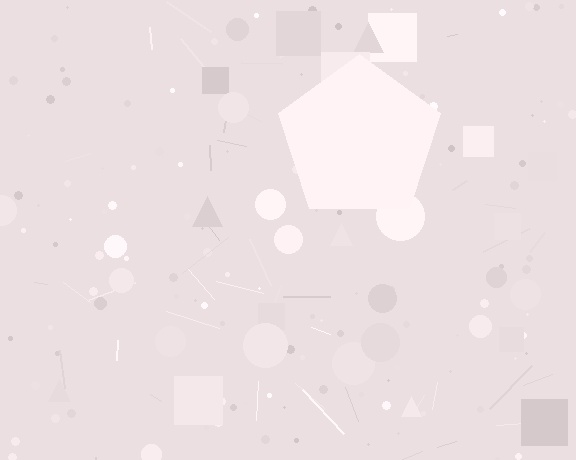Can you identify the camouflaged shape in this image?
The camouflaged shape is a pentagon.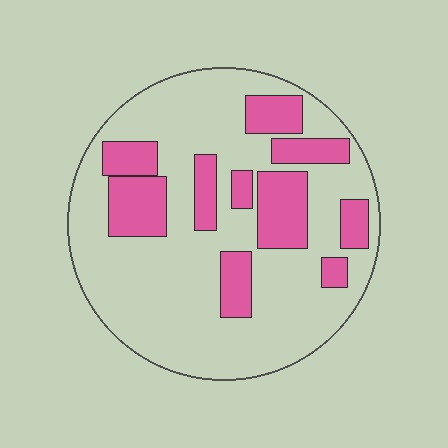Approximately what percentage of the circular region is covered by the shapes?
Approximately 25%.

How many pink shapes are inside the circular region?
10.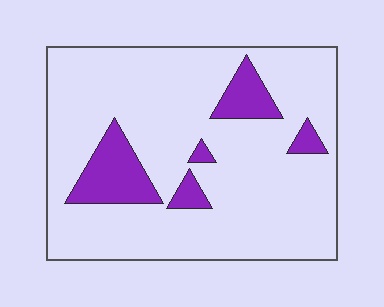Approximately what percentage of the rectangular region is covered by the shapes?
Approximately 15%.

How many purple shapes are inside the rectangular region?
5.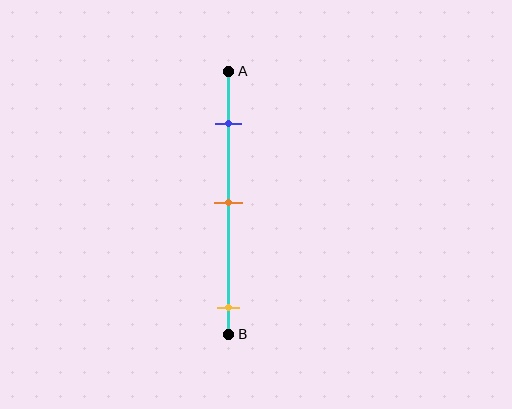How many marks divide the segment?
There are 3 marks dividing the segment.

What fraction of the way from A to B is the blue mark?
The blue mark is approximately 20% (0.2) of the way from A to B.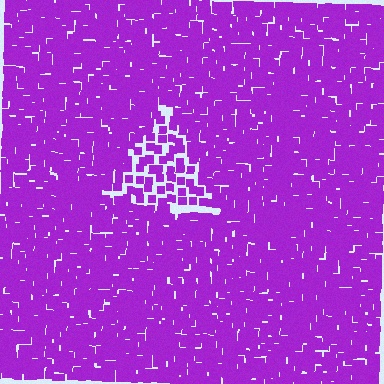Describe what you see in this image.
The image contains small purple elements arranged at two different densities. A triangle-shaped region is visible where the elements are less densely packed than the surrounding area.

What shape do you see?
I see a triangle.